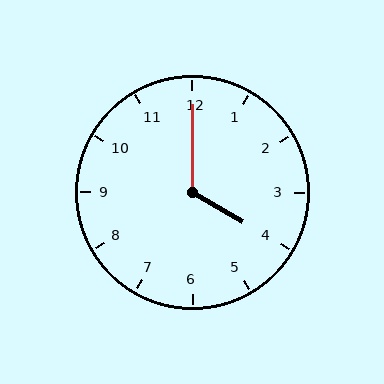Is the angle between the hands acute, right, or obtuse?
It is obtuse.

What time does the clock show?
4:00.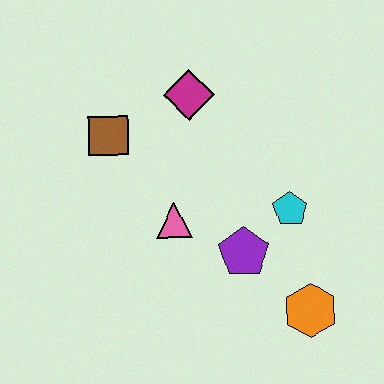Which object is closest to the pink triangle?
The purple pentagon is closest to the pink triangle.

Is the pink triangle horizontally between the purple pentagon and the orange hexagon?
No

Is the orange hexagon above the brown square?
No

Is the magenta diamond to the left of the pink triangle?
No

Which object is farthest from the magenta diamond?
The orange hexagon is farthest from the magenta diamond.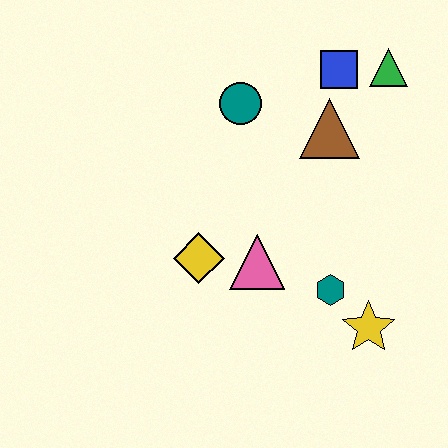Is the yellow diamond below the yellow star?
No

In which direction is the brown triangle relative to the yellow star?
The brown triangle is above the yellow star.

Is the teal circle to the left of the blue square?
Yes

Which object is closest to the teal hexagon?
The yellow star is closest to the teal hexagon.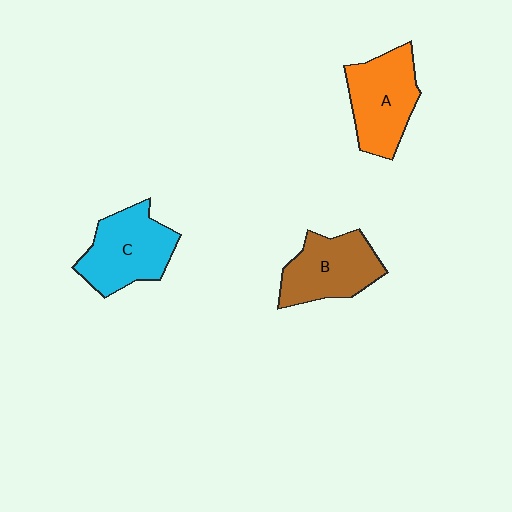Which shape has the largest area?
Shape C (cyan).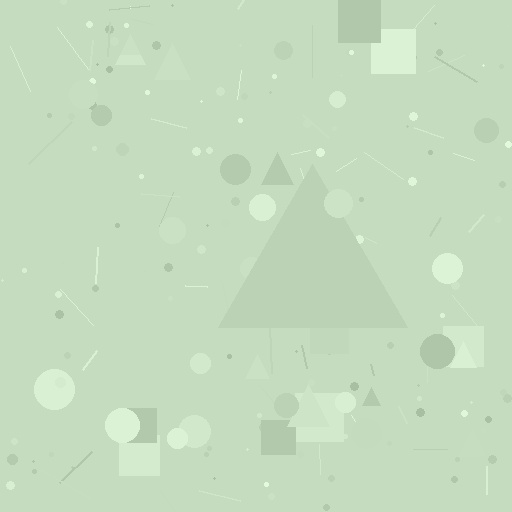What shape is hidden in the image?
A triangle is hidden in the image.